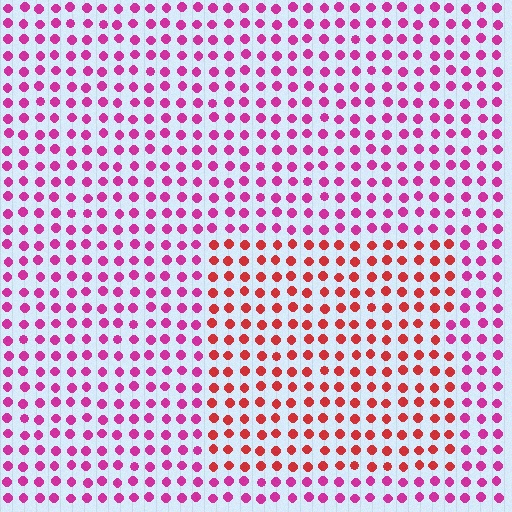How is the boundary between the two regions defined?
The boundary is defined purely by a slight shift in hue (about 39 degrees). Spacing, size, and orientation are identical on both sides.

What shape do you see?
I see a rectangle.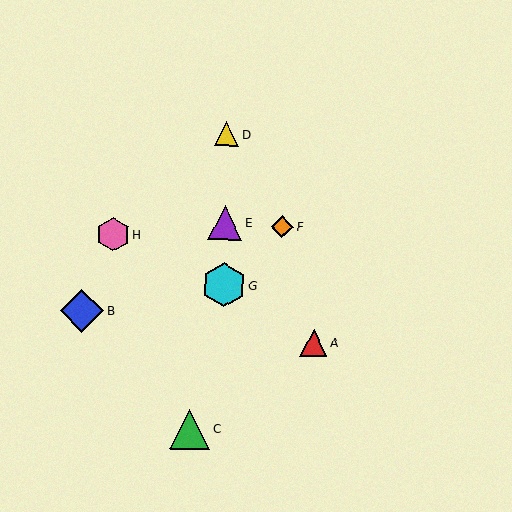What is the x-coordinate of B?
Object B is at x≈82.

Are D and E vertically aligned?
Yes, both are at x≈227.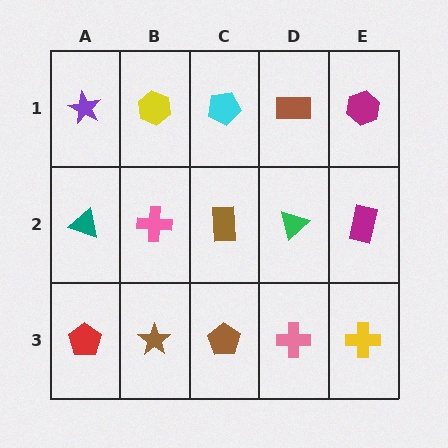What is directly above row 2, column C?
A cyan pentagon.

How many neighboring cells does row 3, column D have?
3.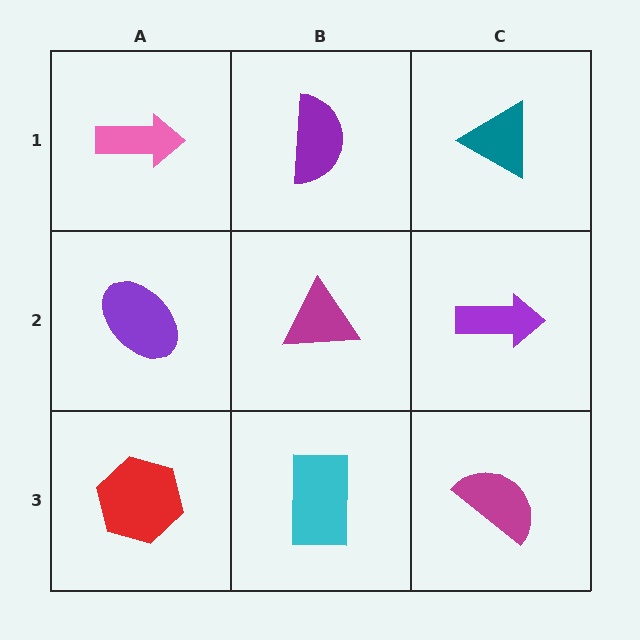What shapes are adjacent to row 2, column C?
A teal triangle (row 1, column C), a magenta semicircle (row 3, column C), a magenta triangle (row 2, column B).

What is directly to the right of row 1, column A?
A purple semicircle.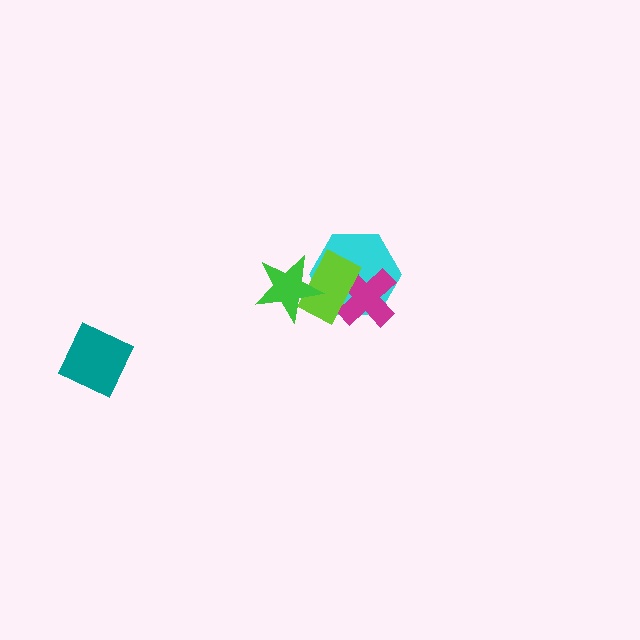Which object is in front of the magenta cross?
The lime rectangle is in front of the magenta cross.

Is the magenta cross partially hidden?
Yes, it is partially covered by another shape.